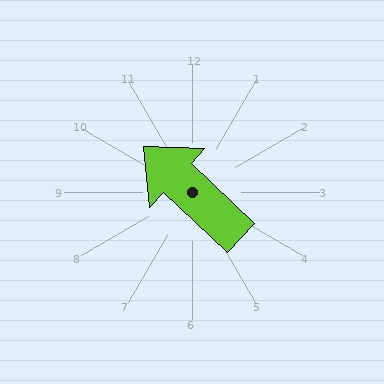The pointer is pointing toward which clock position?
Roughly 10 o'clock.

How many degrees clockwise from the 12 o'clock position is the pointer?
Approximately 313 degrees.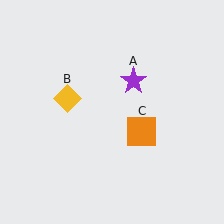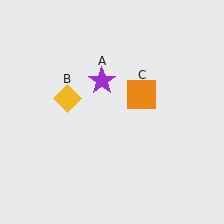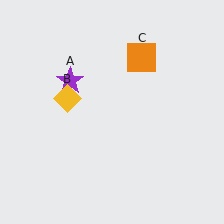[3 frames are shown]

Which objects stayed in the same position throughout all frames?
Yellow diamond (object B) remained stationary.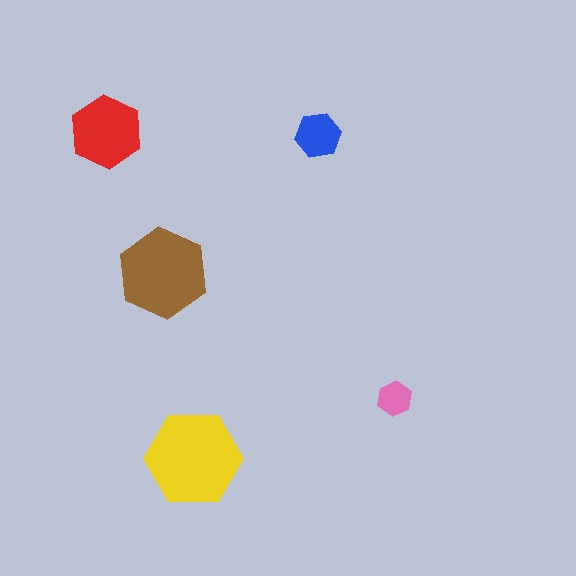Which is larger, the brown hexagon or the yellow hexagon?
The yellow one.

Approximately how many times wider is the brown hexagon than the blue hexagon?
About 2 times wider.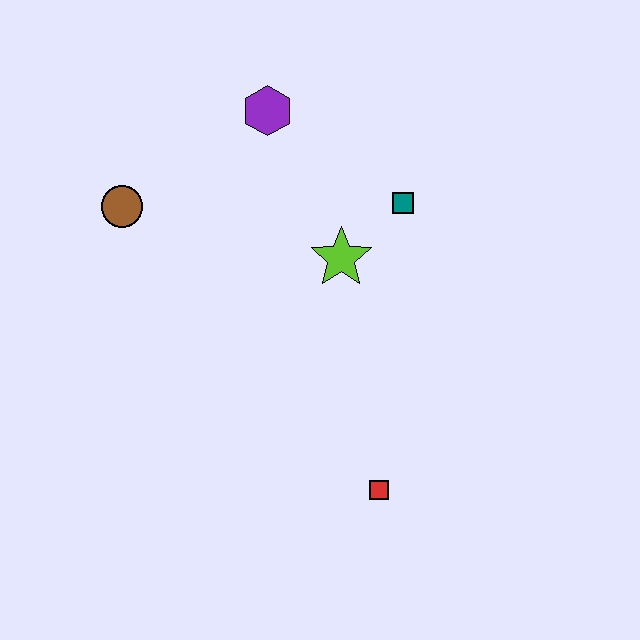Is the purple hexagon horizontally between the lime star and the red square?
No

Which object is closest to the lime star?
The teal square is closest to the lime star.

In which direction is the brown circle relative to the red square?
The brown circle is above the red square.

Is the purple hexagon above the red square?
Yes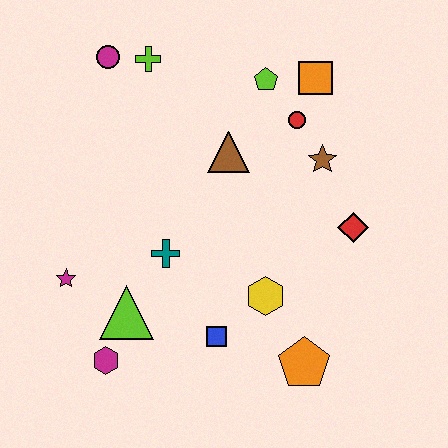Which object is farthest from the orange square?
The magenta hexagon is farthest from the orange square.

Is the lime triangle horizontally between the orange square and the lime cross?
No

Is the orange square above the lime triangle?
Yes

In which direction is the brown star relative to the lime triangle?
The brown star is to the right of the lime triangle.